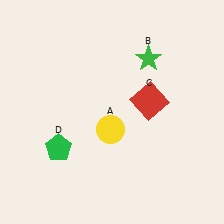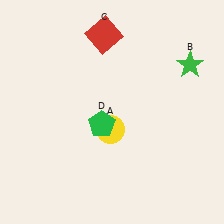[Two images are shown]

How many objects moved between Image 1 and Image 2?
3 objects moved between the two images.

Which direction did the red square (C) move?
The red square (C) moved up.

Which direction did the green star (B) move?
The green star (B) moved right.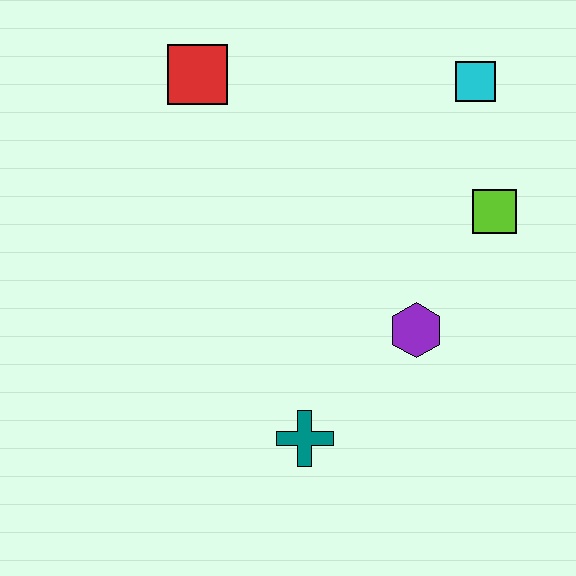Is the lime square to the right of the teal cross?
Yes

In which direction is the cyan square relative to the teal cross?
The cyan square is above the teal cross.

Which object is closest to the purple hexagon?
The lime square is closest to the purple hexagon.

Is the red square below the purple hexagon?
No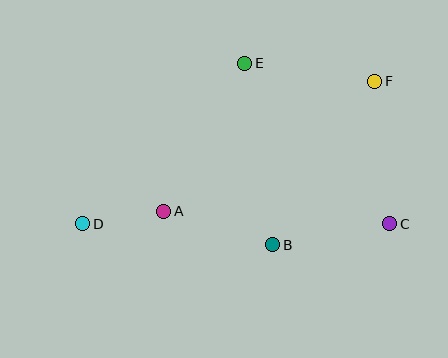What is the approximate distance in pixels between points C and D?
The distance between C and D is approximately 307 pixels.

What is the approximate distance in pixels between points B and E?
The distance between B and E is approximately 183 pixels.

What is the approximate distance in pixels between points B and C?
The distance between B and C is approximately 119 pixels.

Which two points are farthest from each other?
Points D and F are farthest from each other.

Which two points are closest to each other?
Points A and D are closest to each other.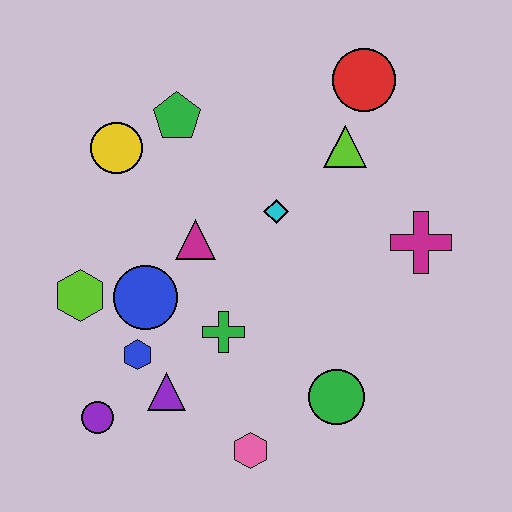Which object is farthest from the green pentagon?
The pink hexagon is farthest from the green pentagon.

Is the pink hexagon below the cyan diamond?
Yes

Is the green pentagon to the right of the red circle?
No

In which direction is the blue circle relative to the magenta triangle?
The blue circle is below the magenta triangle.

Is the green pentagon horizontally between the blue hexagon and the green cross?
Yes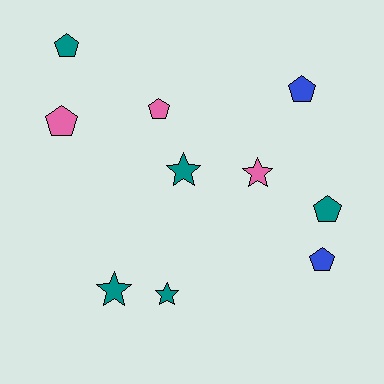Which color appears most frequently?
Teal, with 5 objects.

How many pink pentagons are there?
There are 2 pink pentagons.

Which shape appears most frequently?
Pentagon, with 6 objects.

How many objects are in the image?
There are 10 objects.